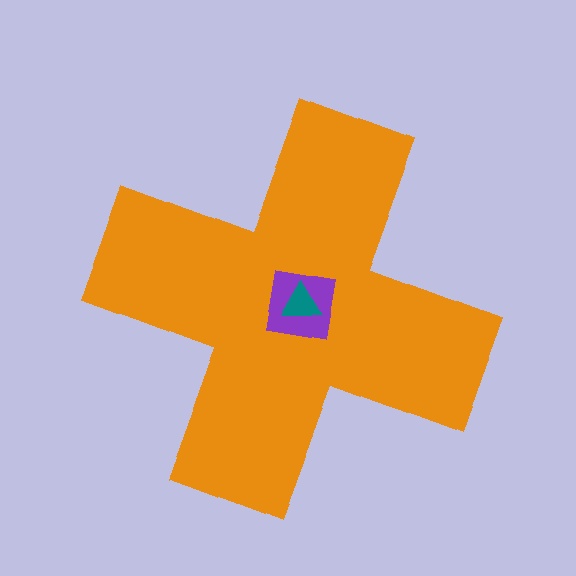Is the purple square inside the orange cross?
Yes.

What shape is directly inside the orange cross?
The purple square.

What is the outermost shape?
The orange cross.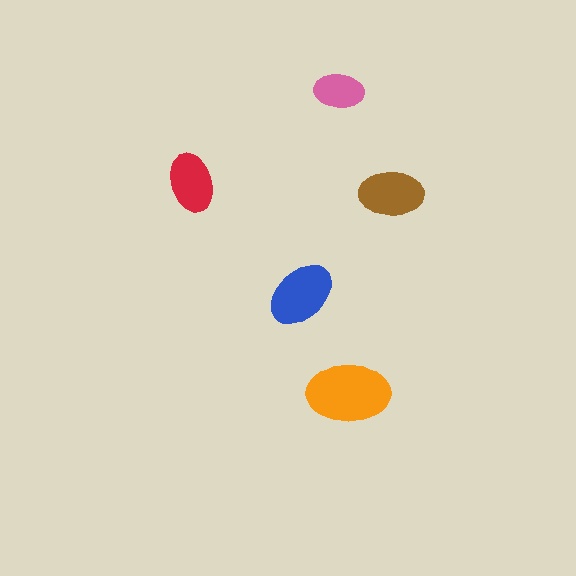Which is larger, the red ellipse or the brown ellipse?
The brown one.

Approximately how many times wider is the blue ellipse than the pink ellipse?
About 1.5 times wider.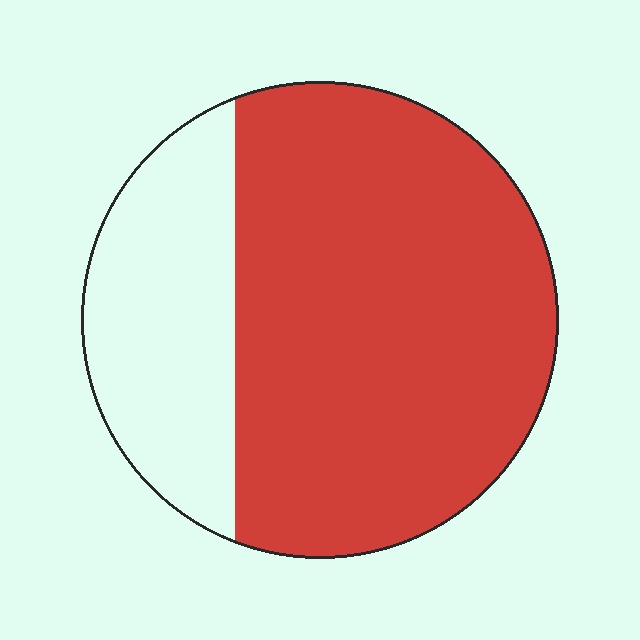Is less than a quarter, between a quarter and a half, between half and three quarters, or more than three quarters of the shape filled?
Between half and three quarters.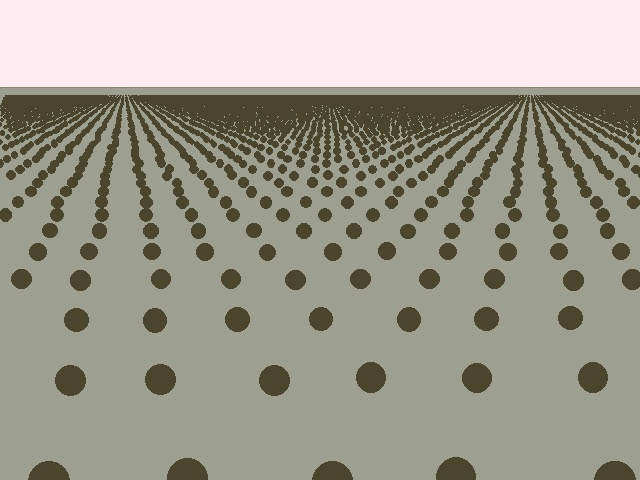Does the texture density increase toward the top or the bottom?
Density increases toward the top.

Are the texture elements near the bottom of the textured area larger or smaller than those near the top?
Larger. Near the bottom, elements are closer to the viewer and appear at a bigger on-screen size.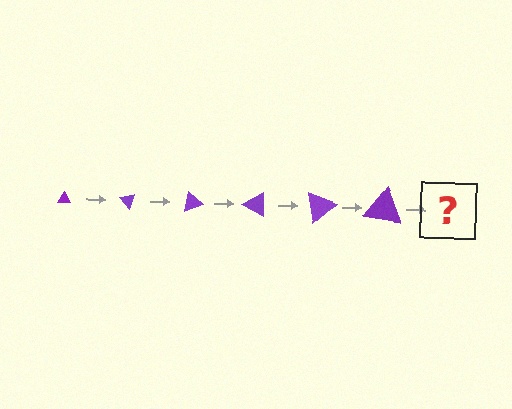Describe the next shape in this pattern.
It should be a triangle, larger than the previous one and rotated 300 degrees from the start.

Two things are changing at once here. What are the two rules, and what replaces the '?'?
The two rules are that the triangle grows larger each step and it rotates 50 degrees each step. The '?' should be a triangle, larger than the previous one and rotated 300 degrees from the start.